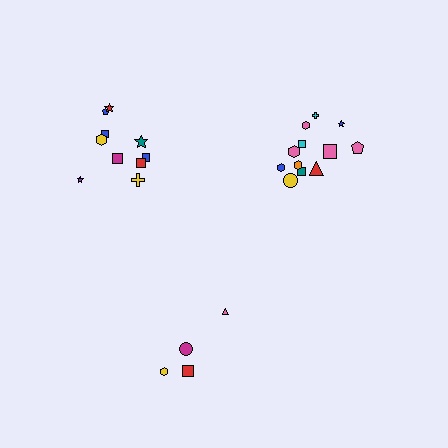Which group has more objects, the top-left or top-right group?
The top-right group.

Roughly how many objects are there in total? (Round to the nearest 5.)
Roughly 25 objects in total.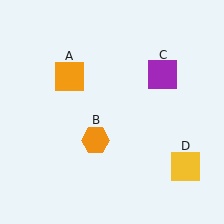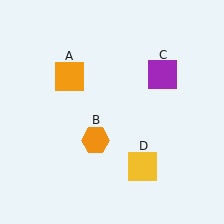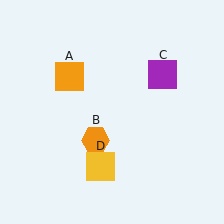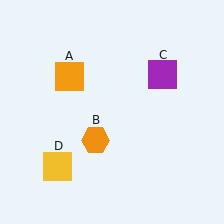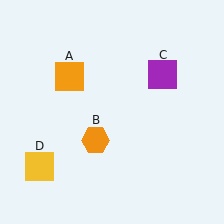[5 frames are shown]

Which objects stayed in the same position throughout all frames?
Orange square (object A) and orange hexagon (object B) and purple square (object C) remained stationary.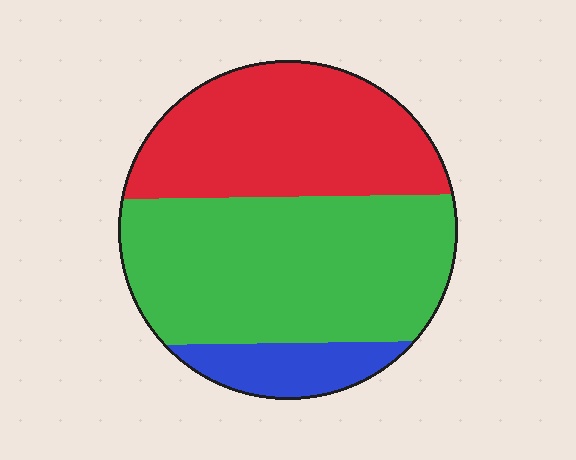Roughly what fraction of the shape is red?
Red covers 38% of the shape.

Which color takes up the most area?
Green, at roughly 50%.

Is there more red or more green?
Green.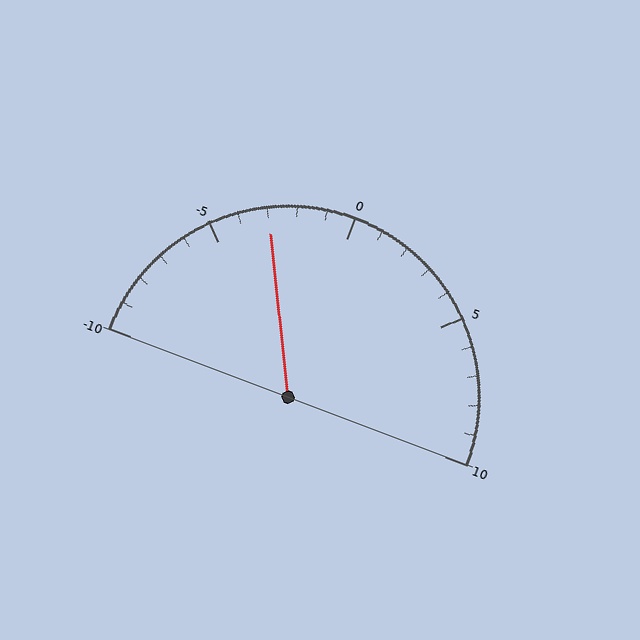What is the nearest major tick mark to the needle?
The nearest major tick mark is -5.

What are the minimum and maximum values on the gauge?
The gauge ranges from -10 to 10.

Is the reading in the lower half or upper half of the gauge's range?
The reading is in the lower half of the range (-10 to 10).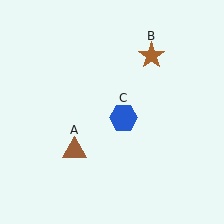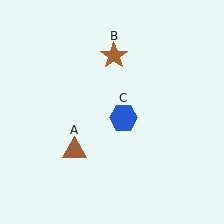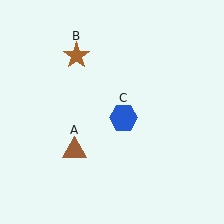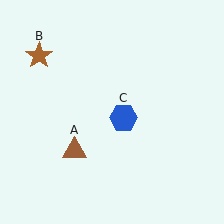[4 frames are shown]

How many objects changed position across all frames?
1 object changed position: brown star (object B).